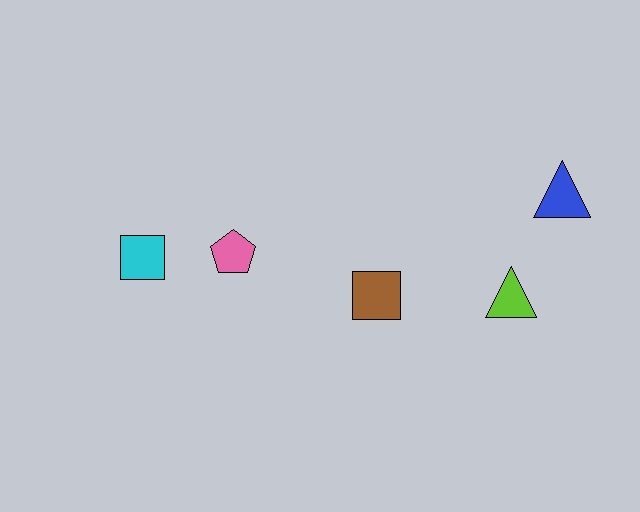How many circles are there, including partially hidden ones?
There are no circles.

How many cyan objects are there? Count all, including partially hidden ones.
There is 1 cyan object.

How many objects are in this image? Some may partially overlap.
There are 5 objects.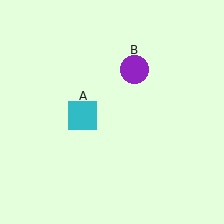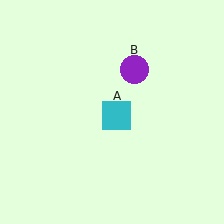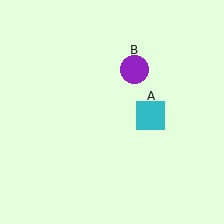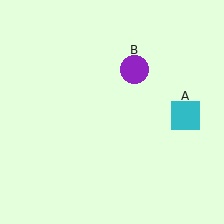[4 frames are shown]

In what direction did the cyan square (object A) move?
The cyan square (object A) moved right.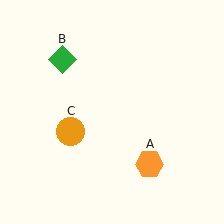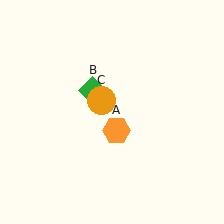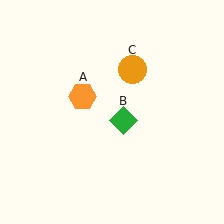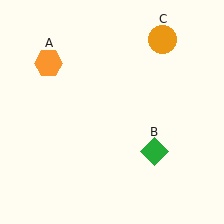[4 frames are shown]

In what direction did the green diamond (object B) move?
The green diamond (object B) moved down and to the right.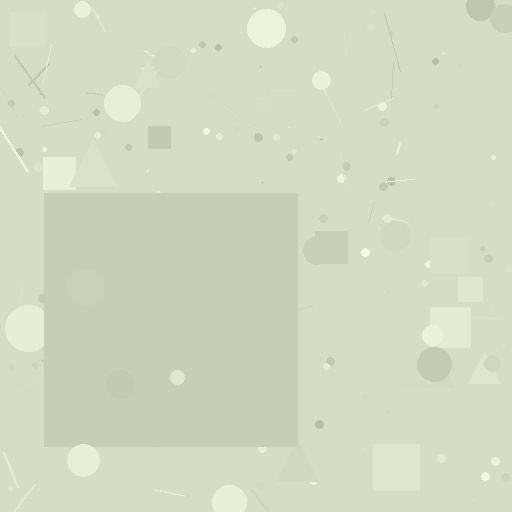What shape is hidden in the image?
A square is hidden in the image.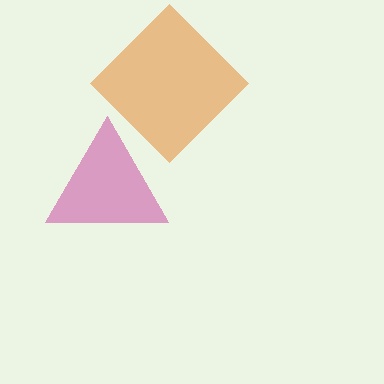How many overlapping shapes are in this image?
There are 2 overlapping shapes in the image.